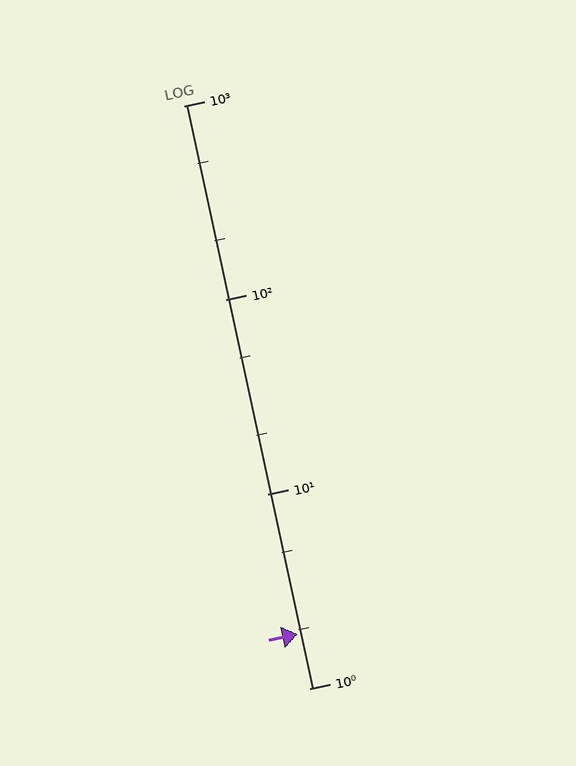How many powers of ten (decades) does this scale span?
The scale spans 3 decades, from 1 to 1000.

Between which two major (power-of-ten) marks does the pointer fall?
The pointer is between 1 and 10.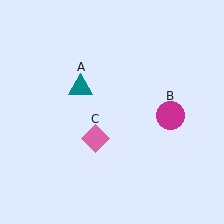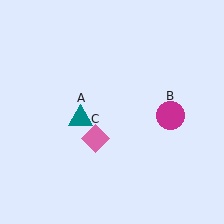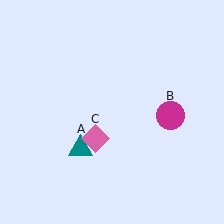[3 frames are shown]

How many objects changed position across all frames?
1 object changed position: teal triangle (object A).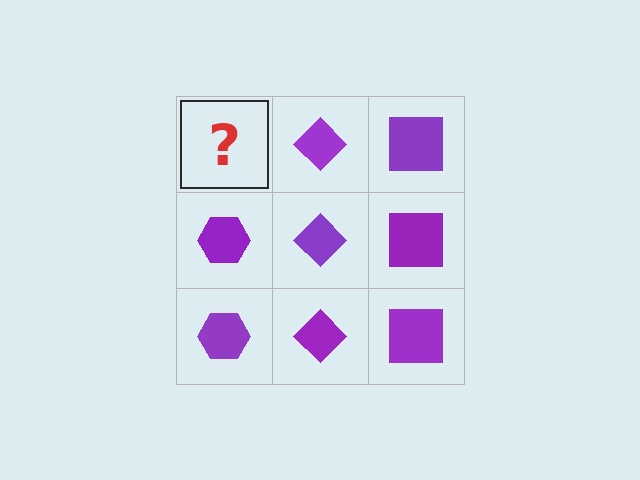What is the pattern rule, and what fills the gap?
The rule is that each column has a consistent shape. The gap should be filled with a purple hexagon.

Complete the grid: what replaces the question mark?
The question mark should be replaced with a purple hexagon.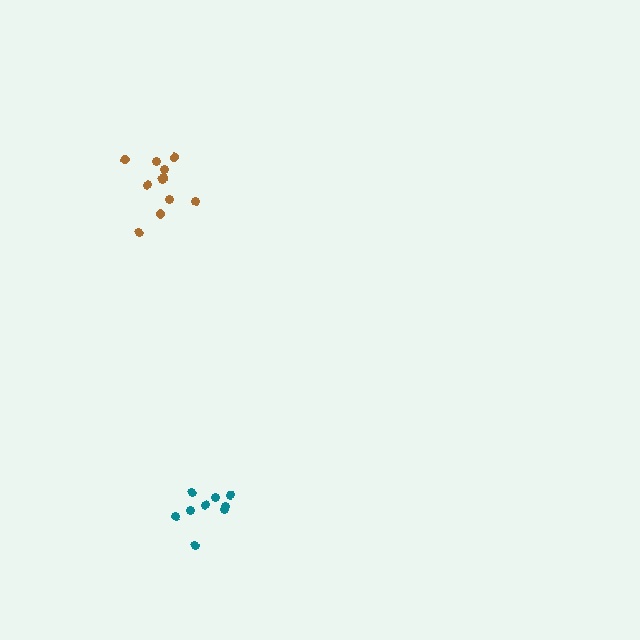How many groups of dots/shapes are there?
There are 2 groups.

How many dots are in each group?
Group 1: 9 dots, Group 2: 11 dots (20 total).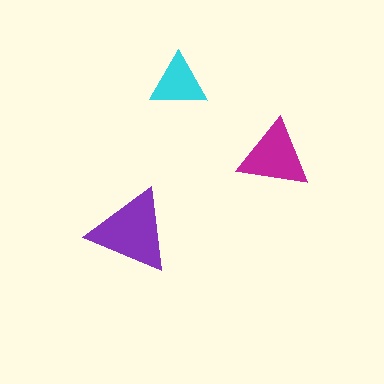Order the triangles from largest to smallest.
the purple one, the magenta one, the cyan one.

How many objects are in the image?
There are 3 objects in the image.